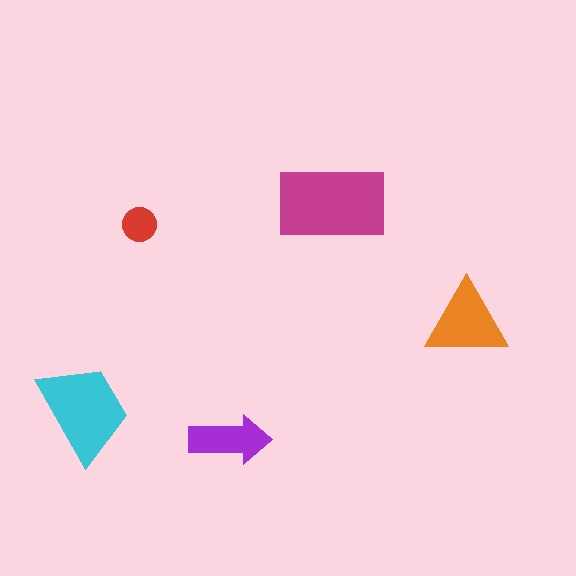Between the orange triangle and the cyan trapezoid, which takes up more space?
The cyan trapezoid.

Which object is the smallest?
The red circle.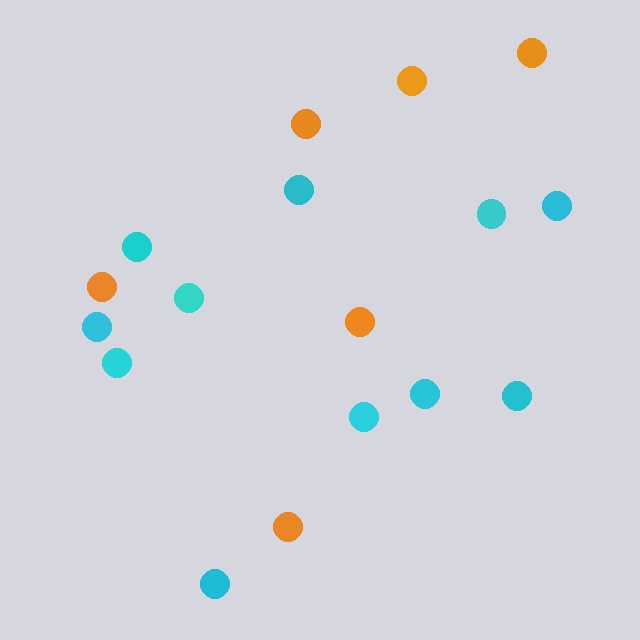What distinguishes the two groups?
There are 2 groups: one group of cyan circles (11) and one group of orange circles (6).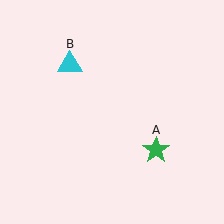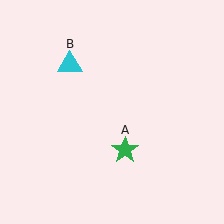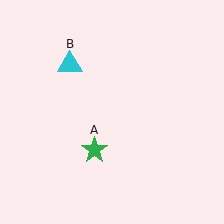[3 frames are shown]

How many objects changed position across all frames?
1 object changed position: green star (object A).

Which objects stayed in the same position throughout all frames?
Cyan triangle (object B) remained stationary.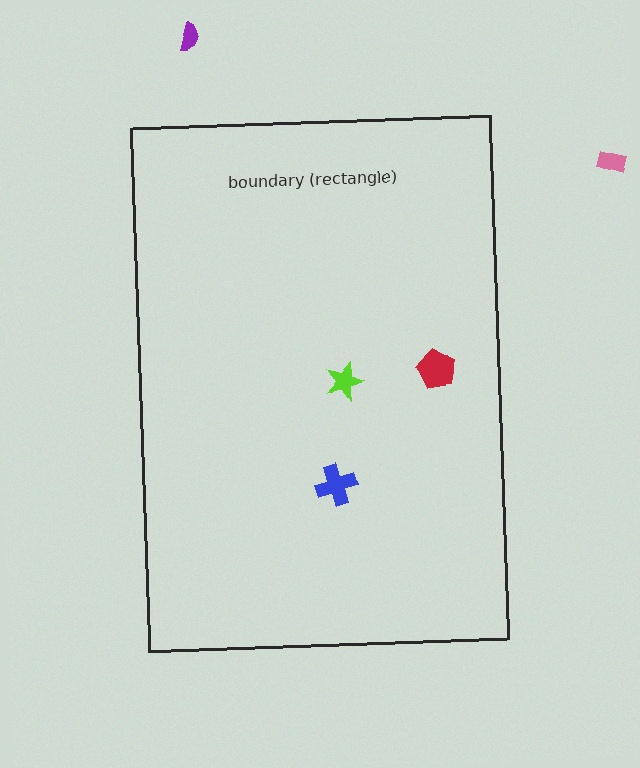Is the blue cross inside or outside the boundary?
Inside.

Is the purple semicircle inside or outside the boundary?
Outside.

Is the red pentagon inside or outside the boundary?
Inside.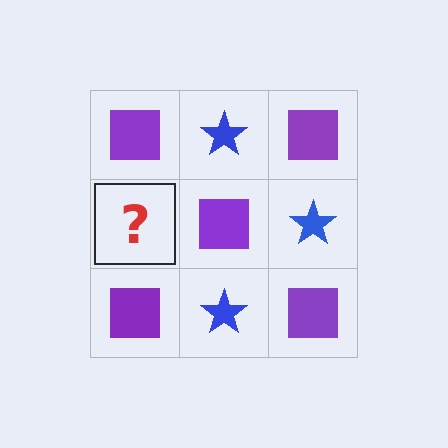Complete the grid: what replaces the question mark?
The question mark should be replaced with a blue star.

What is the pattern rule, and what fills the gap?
The rule is that it alternates purple square and blue star in a checkerboard pattern. The gap should be filled with a blue star.